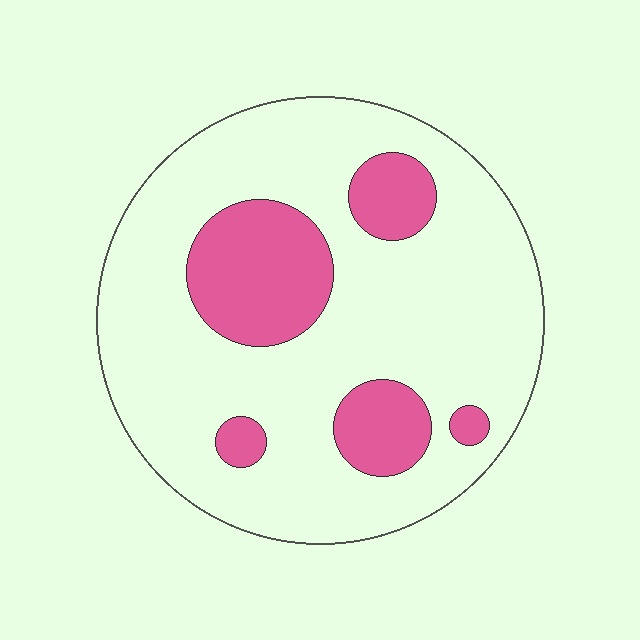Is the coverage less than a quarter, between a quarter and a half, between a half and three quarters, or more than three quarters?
Less than a quarter.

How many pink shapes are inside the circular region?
5.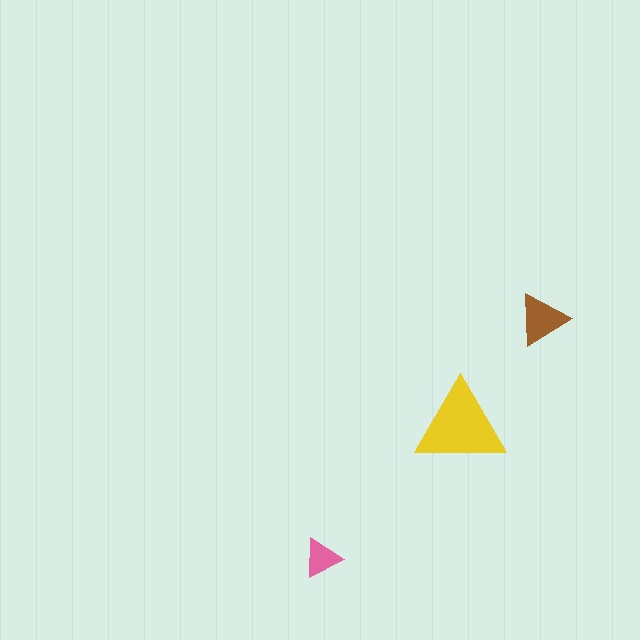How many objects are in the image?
There are 3 objects in the image.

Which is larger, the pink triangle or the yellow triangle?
The yellow one.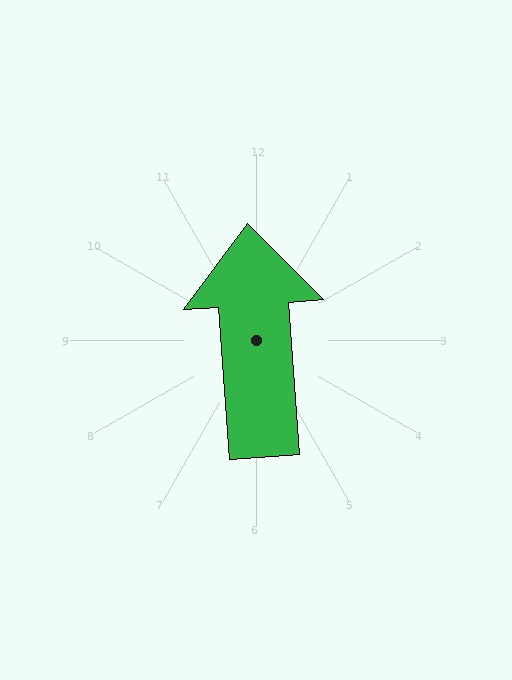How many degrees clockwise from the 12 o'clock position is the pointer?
Approximately 356 degrees.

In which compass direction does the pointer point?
North.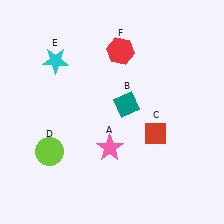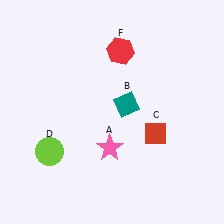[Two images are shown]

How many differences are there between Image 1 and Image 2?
There is 1 difference between the two images.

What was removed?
The cyan star (E) was removed in Image 2.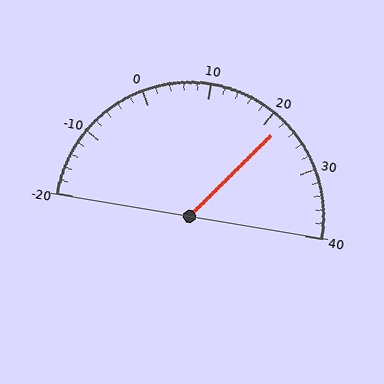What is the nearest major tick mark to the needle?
The nearest major tick mark is 20.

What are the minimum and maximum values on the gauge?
The gauge ranges from -20 to 40.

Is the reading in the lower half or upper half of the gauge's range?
The reading is in the upper half of the range (-20 to 40).